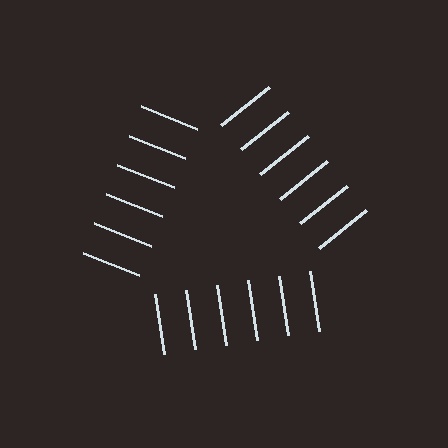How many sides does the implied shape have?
3 sides — the line-ends trace a triangle.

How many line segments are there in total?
18 — 6 along each of the 3 edges.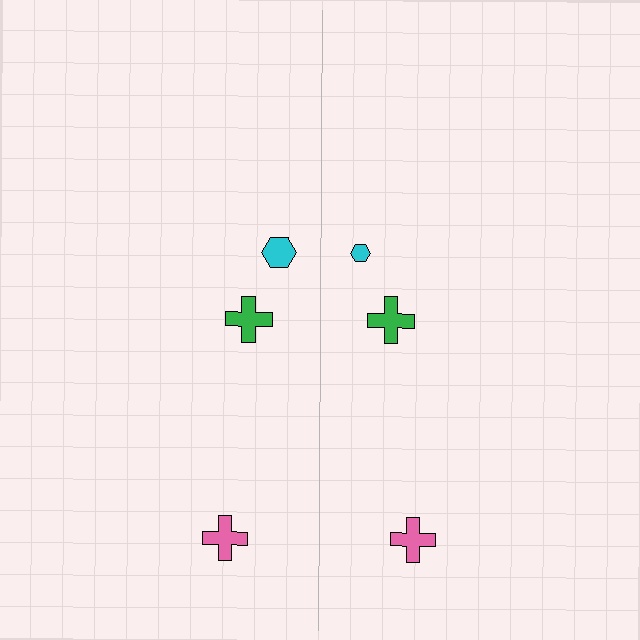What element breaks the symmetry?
The cyan hexagon on the right side has a different size than its mirror counterpart.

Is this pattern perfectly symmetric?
No, the pattern is not perfectly symmetric. The cyan hexagon on the right side has a different size than its mirror counterpart.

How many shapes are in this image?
There are 6 shapes in this image.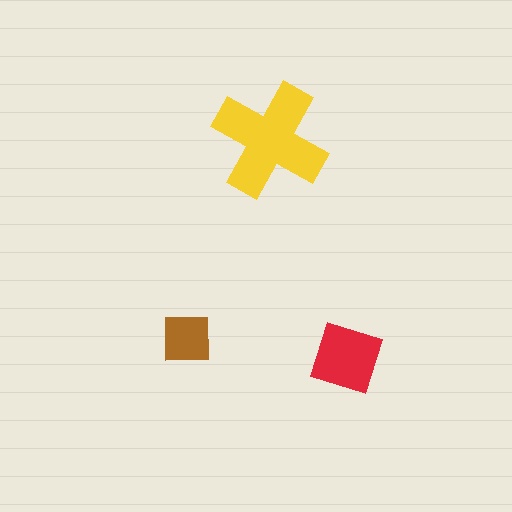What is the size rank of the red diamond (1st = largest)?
2nd.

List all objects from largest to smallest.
The yellow cross, the red diamond, the brown square.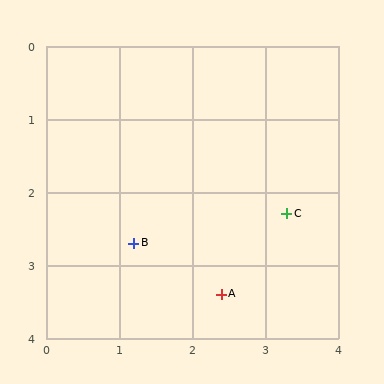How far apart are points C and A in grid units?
Points C and A are about 1.4 grid units apart.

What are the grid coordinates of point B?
Point B is at approximately (1.2, 2.7).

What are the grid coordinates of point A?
Point A is at approximately (2.4, 3.4).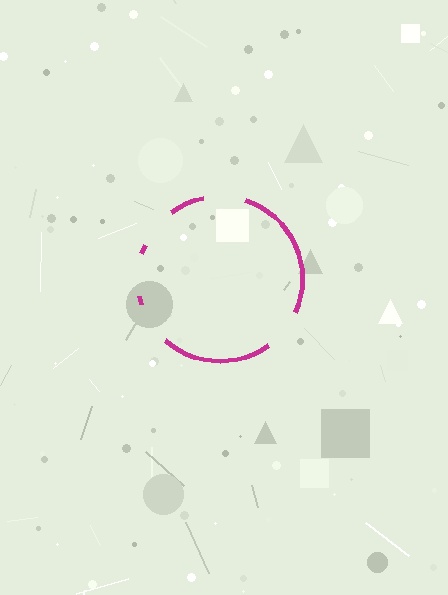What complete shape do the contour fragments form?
The contour fragments form a circle.